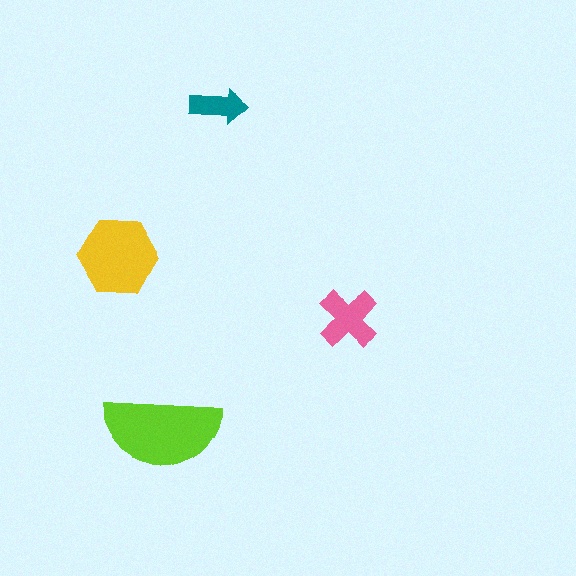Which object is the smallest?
The teal arrow.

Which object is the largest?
The lime semicircle.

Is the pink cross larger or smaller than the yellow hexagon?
Smaller.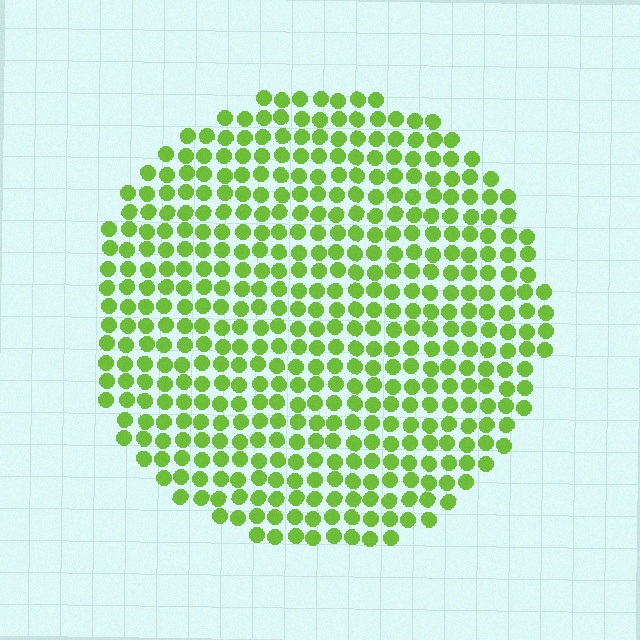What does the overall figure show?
The overall figure shows a circle.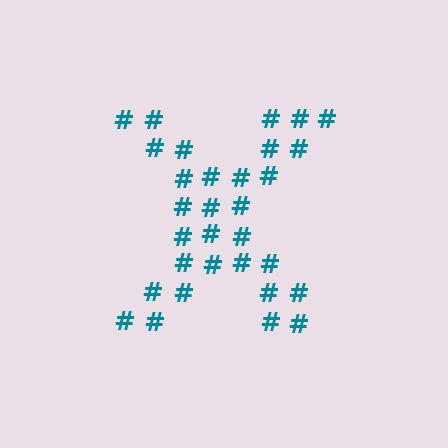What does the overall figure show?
The overall figure shows the letter X.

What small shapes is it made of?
It is made of small hash symbols.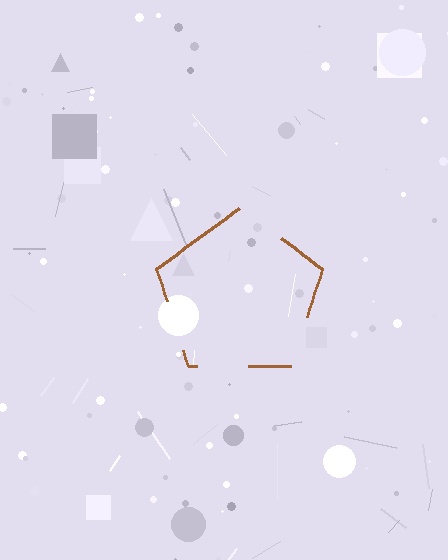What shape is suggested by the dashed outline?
The dashed outline suggests a pentagon.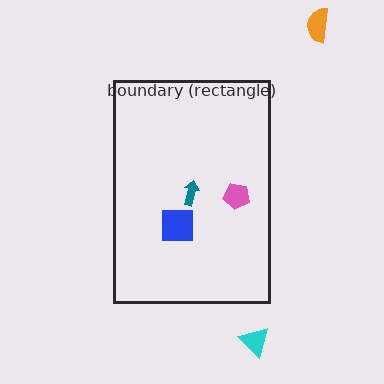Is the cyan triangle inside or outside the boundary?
Outside.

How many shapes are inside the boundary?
3 inside, 2 outside.